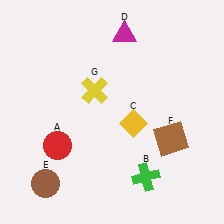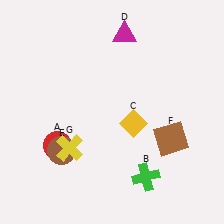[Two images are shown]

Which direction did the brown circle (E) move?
The brown circle (E) moved up.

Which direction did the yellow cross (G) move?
The yellow cross (G) moved down.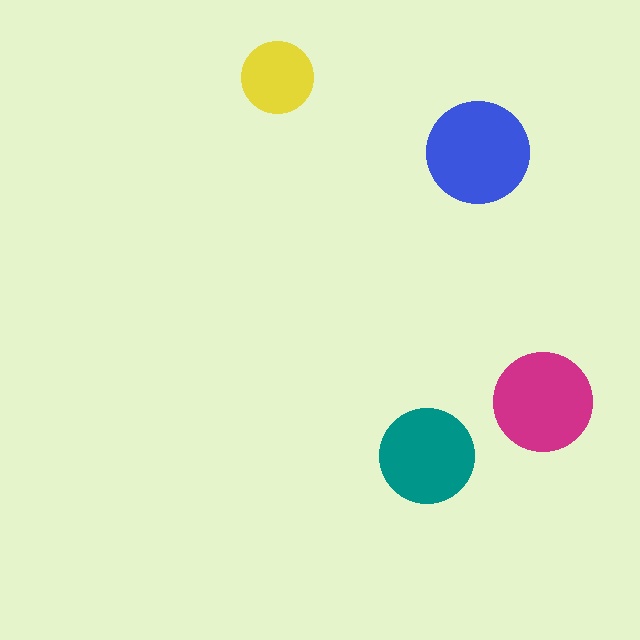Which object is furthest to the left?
The yellow circle is leftmost.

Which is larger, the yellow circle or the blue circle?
The blue one.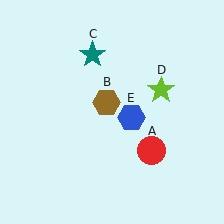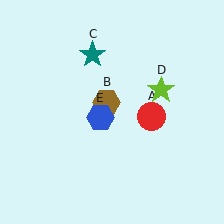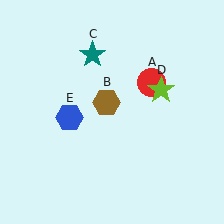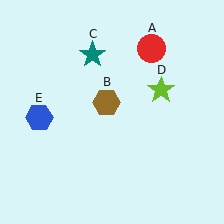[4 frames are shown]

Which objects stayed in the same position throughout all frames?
Brown hexagon (object B) and teal star (object C) and lime star (object D) remained stationary.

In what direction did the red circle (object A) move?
The red circle (object A) moved up.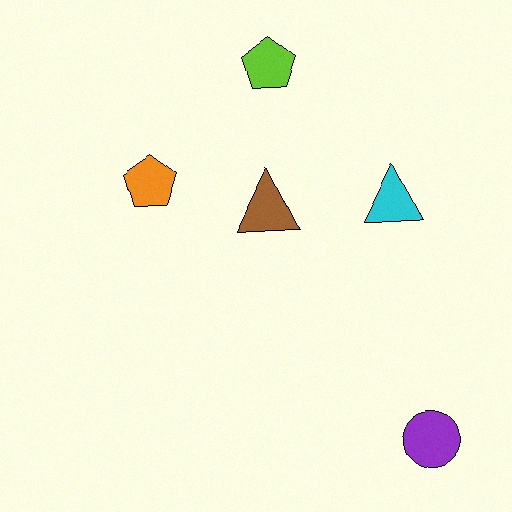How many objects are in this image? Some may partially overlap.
There are 5 objects.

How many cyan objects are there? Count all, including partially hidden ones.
There is 1 cyan object.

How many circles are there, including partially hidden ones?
There is 1 circle.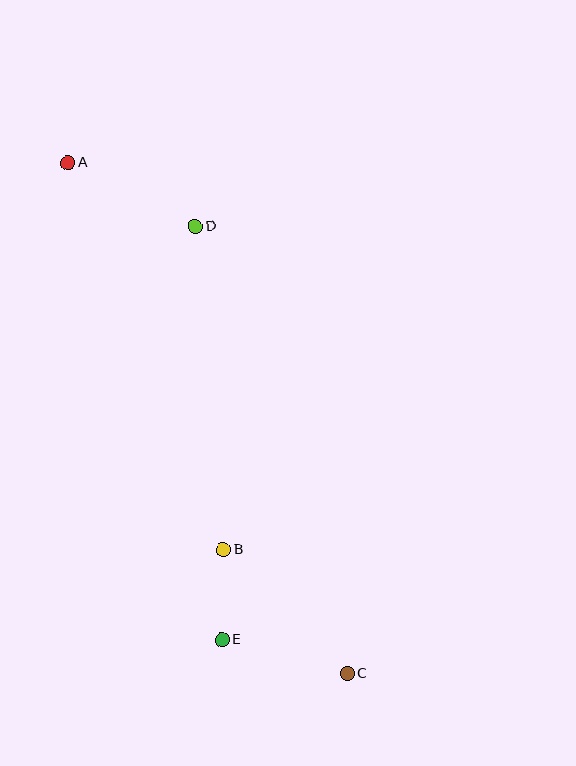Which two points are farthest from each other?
Points A and C are farthest from each other.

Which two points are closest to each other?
Points B and E are closest to each other.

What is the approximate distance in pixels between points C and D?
The distance between C and D is approximately 472 pixels.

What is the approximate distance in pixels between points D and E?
The distance between D and E is approximately 414 pixels.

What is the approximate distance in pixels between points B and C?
The distance between B and C is approximately 175 pixels.